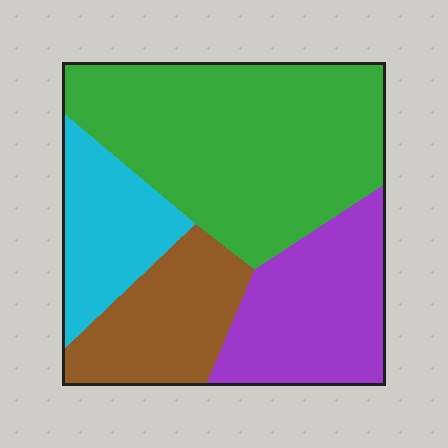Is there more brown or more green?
Green.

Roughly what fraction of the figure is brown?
Brown takes up about one sixth (1/6) of the figure.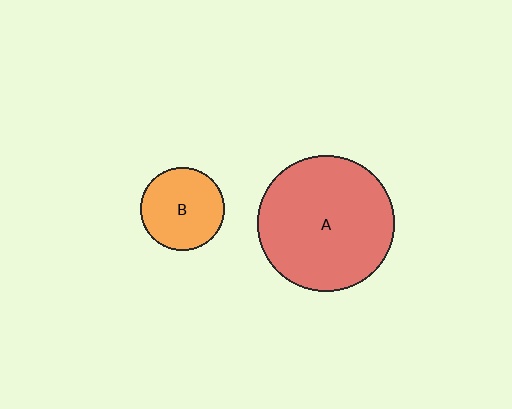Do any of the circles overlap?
No, none of the circles overlap.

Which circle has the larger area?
Circle A (red).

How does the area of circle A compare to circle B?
Approximately 2.7 times.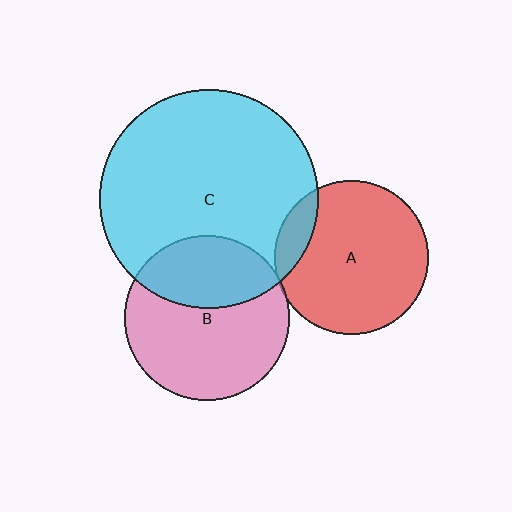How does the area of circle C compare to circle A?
Approximately 2.0 times.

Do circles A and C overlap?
Yes.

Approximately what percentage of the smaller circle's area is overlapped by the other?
Approximately 15%.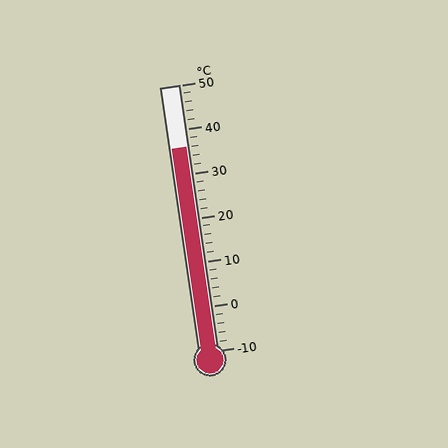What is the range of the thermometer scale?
The thermometer scale ranges from -10°C to 50°C.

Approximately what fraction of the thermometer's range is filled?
The thermometer is filled to approximately 75% of its range.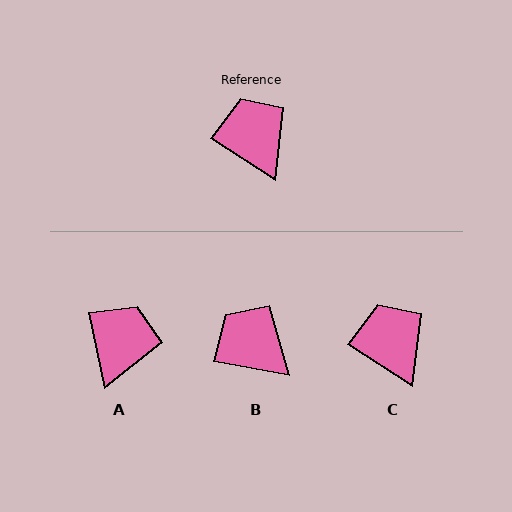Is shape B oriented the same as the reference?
No, it is off by about 22 degrees.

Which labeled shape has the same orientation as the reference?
C.